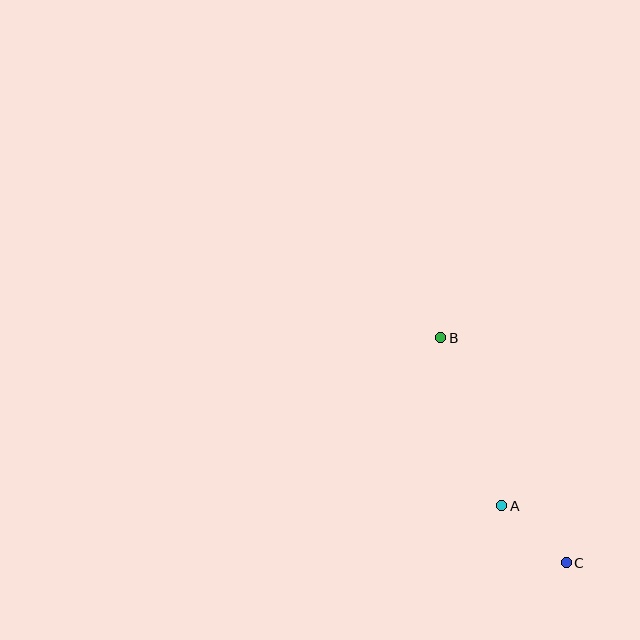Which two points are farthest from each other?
Points B and C are farthest from each other.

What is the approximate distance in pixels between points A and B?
The distance between A and B is approximately 178 pixels.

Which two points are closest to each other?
Points A and C are closest to each other.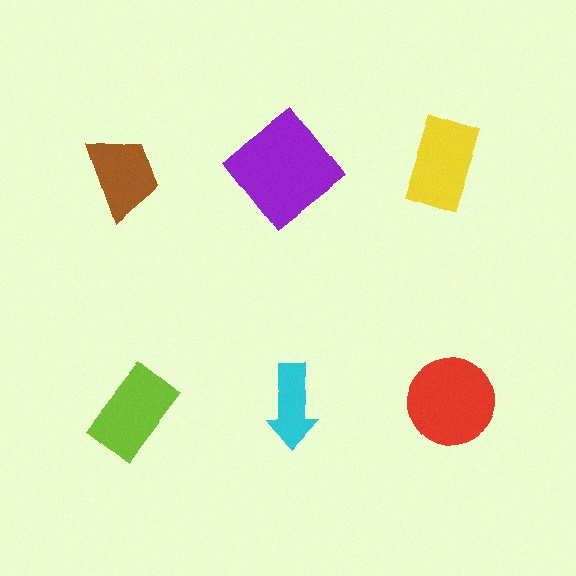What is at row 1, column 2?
A purple diamond.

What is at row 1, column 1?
A brown trapezoid.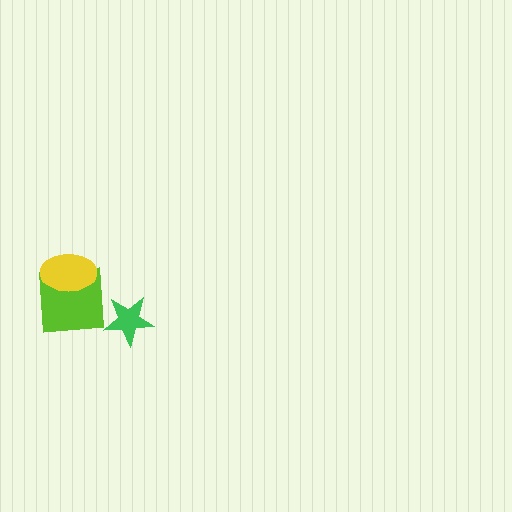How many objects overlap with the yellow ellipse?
1 object overlaps with the yellow ellipse.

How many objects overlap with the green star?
0 objects overlap with the green star.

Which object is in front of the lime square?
The yellow ellipse is in front of the lime square.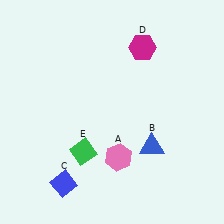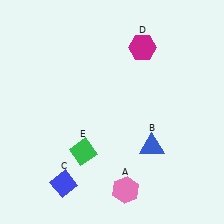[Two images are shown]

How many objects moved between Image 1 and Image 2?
1 object moved between the two images.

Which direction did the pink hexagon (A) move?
The pink hexagon (A) moved down.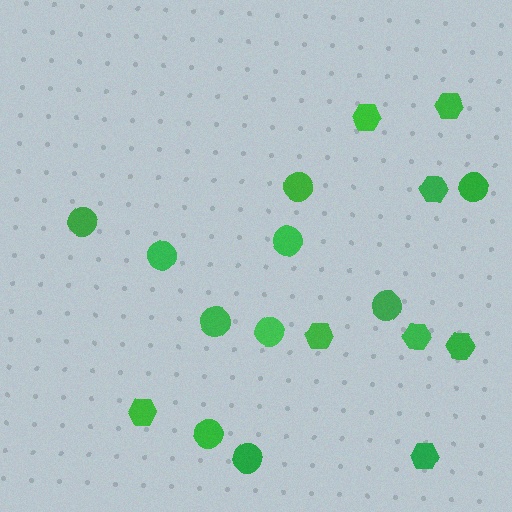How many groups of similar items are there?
There are 2 groups: one group of hexagons (8) and one group of circles (10).